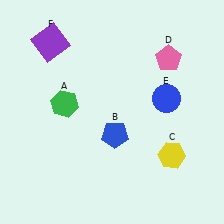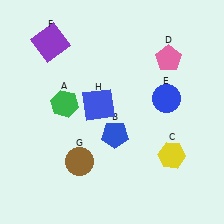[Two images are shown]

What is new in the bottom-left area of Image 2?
A brown circle (G) was added in the bottom-left area of Image 2.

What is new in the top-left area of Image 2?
A blue square (H) was added in the top-left area of Image 2.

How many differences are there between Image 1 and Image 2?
There are 2 differences between the two images.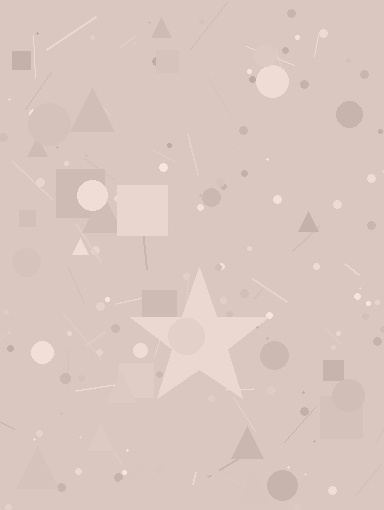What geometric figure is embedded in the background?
A star is embedded in the background.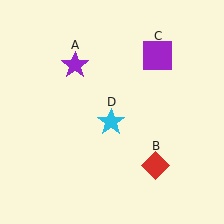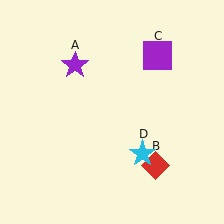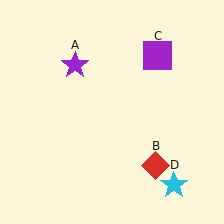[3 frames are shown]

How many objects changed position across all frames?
1 object changed position: cyan star (object D).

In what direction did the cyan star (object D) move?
The cyan star (object D) moved down and to the right.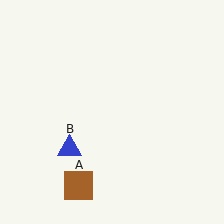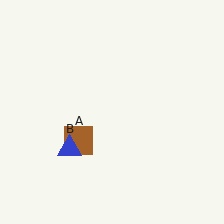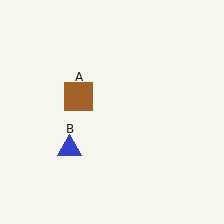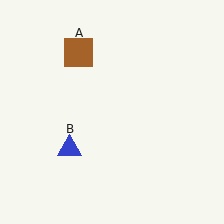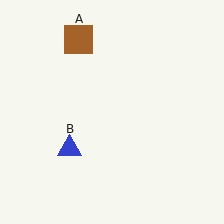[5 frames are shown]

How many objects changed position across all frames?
1 object changed position: brown square (object A).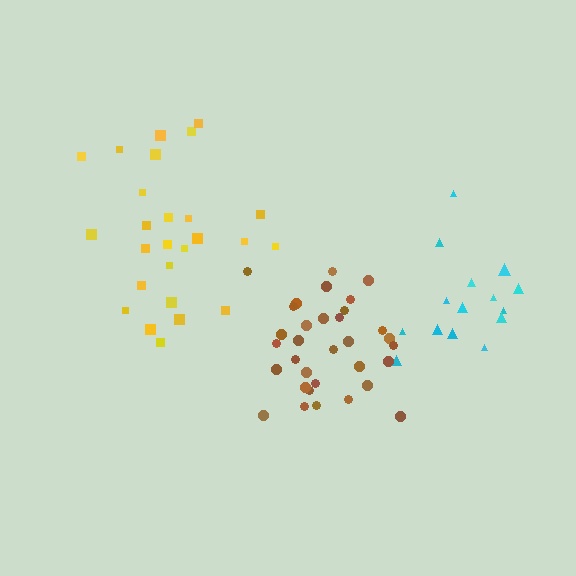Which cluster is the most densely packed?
Brown.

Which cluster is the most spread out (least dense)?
Yellow.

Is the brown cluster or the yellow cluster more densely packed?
Brown.